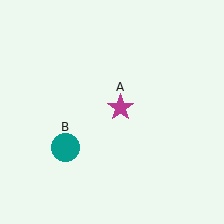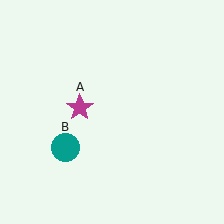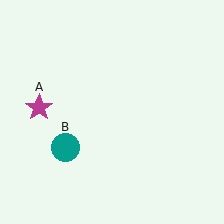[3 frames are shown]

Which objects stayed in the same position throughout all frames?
Teal circle (object B) remained stationary.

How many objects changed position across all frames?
1 object changed position: magenta star (object A).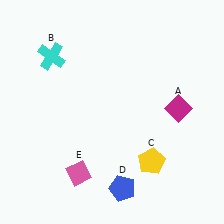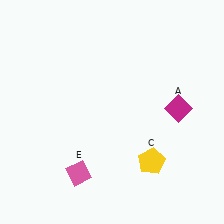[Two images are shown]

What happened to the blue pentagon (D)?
The blue pentagon (D) was removed in Image 2. It was in the bottom-right area of Image 1.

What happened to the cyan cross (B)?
The cyan cross (B) was removed in Image 2. It was in the top-left area of Image 1.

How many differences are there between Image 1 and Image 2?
There are 2 differences between the two images.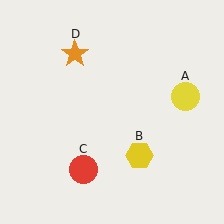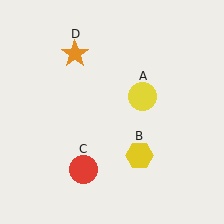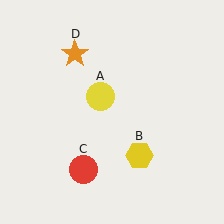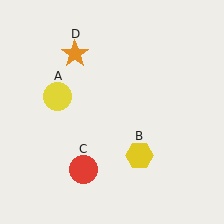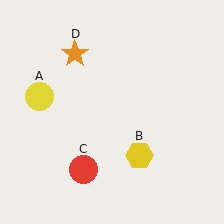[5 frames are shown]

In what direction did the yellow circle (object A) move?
The yellow circle (object A) moved left.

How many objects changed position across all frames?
1 object changed position: yellow circle (object A).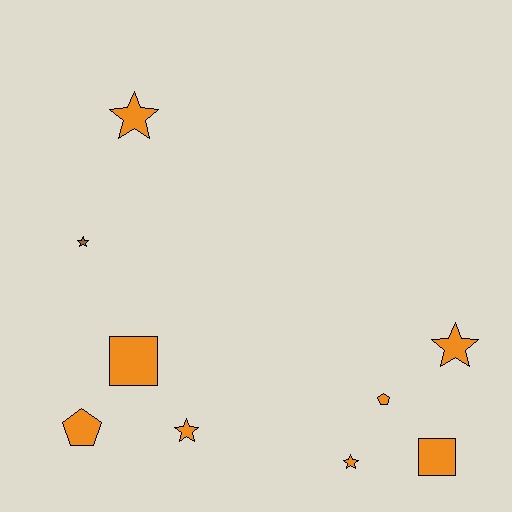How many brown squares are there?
There are no brown squares.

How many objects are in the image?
There are 9 objects.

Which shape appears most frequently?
Star, with 5 objects.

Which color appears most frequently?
Orange, with 8 objects.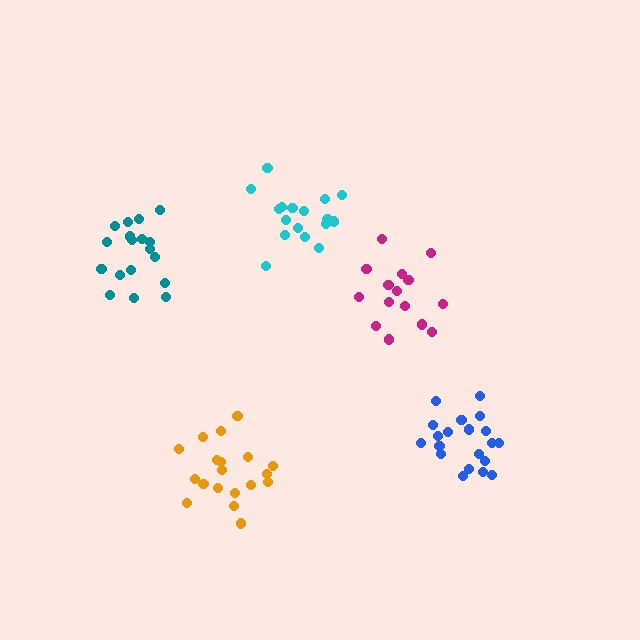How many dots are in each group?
Group 1: 15 dots, Group 2: 17 dots, Group 3: 18 dots, Group 4: 19 dots, Group 5: 20 dots (89 total).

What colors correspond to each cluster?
The clusters are colored: magenta, cyan, teal, orange, blue.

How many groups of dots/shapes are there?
There are 5 groups.